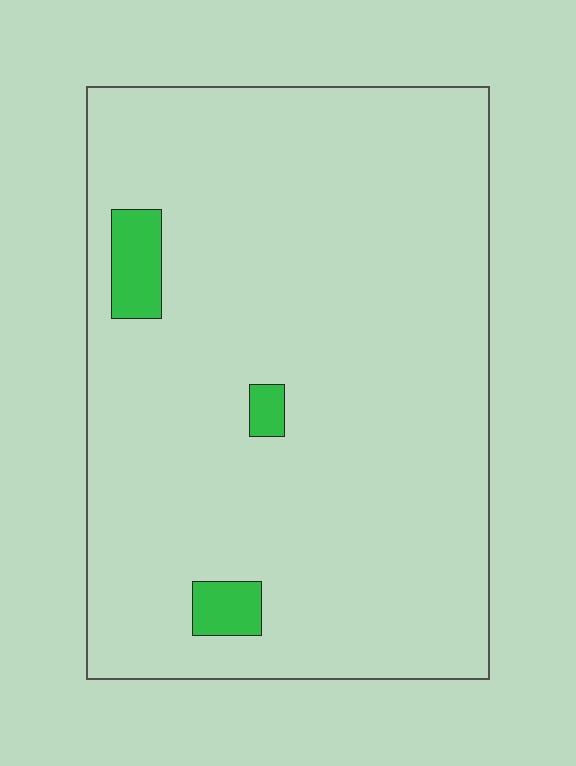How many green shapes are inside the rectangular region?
3.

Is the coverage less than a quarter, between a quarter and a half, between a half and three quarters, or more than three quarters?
Less than a quarter.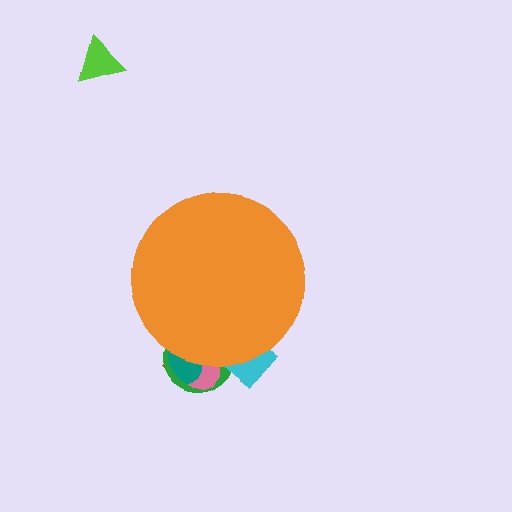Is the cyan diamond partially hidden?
Yes, the cyan diamond is partially hidden behind the orange circle.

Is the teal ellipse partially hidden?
Yes, the teal ellipse is partially hidden behind the orange circle.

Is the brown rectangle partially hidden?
Yes, the brown rectangle is partially hidden behind the orange circle.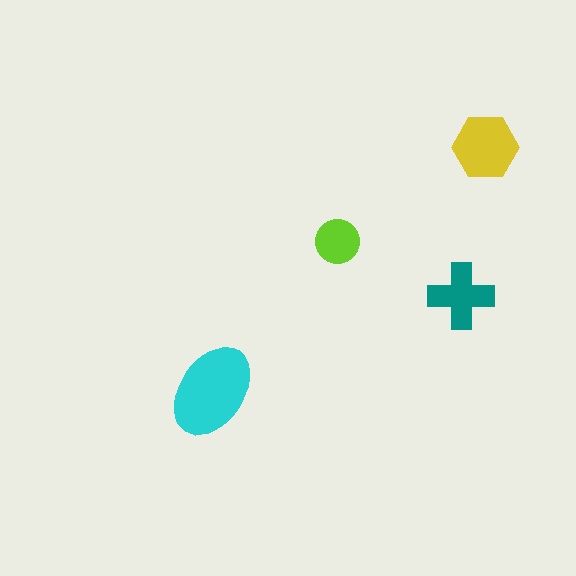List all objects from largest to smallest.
The cyan ellipse, the yellow hexagon, the teal cross, the lime circle.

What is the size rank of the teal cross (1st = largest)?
3rd.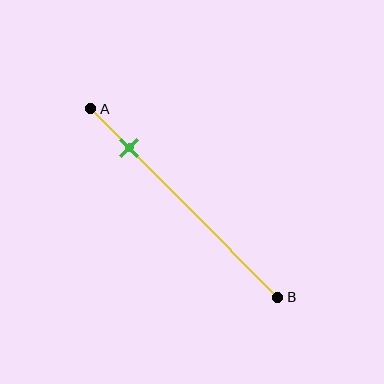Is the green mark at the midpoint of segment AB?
No, the mark is at about 20% from A, not at the 50% midpoint.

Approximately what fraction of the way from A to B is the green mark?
The green mark is approximately 20% of the way from A to B.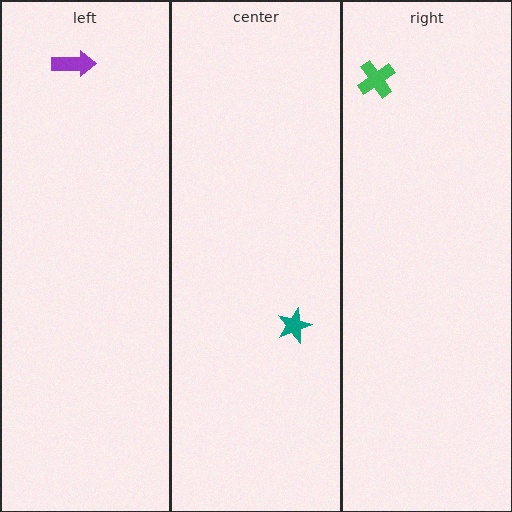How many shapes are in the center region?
1.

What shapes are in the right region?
The green cross.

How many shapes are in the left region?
1.